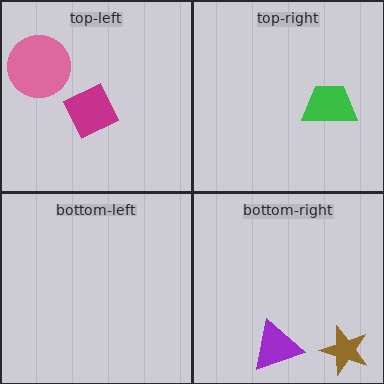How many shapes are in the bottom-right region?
2.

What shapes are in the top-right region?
The green trapezoid.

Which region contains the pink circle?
The top-left region.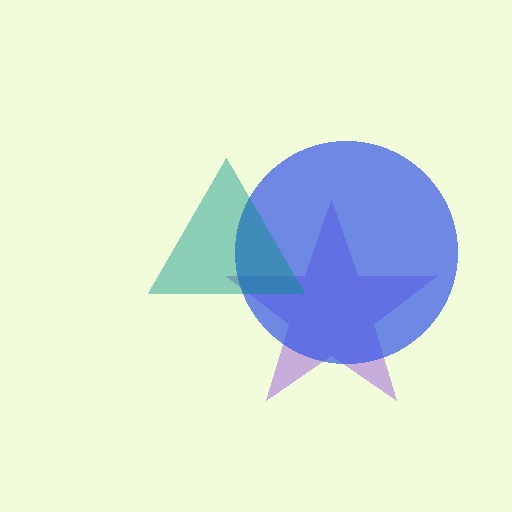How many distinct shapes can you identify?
There are 3 distinct shapes: a purple star, a blue circle, a teal triangle.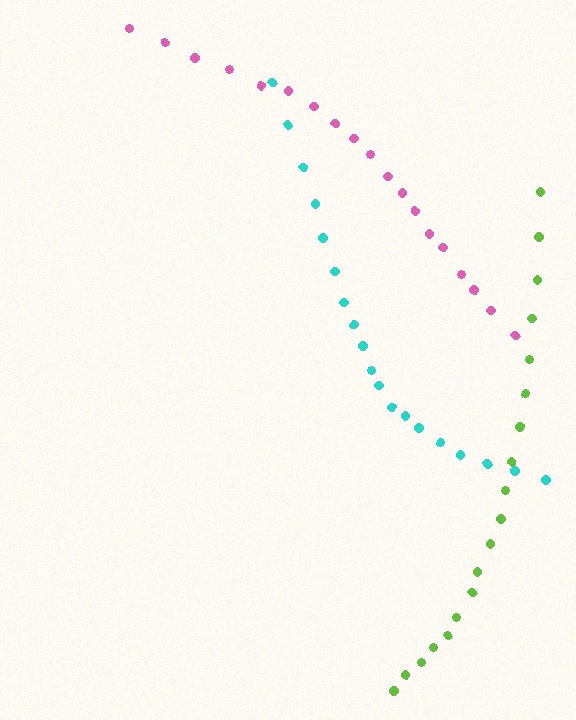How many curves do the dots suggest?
There are 3 distinct paths.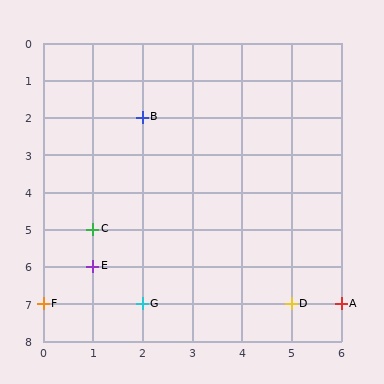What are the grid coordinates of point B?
Point B is at grid coordinates (2, 2).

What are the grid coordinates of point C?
Point C is at grid coordinates (1, 5).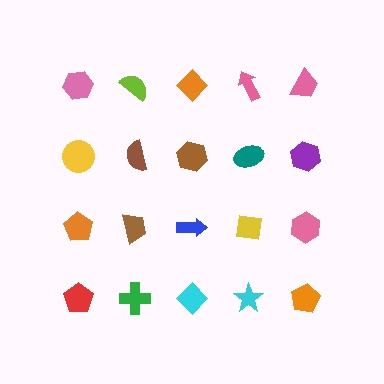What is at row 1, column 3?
An orange diamond.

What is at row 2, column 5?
A purple hexagon.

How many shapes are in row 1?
5 shapes.